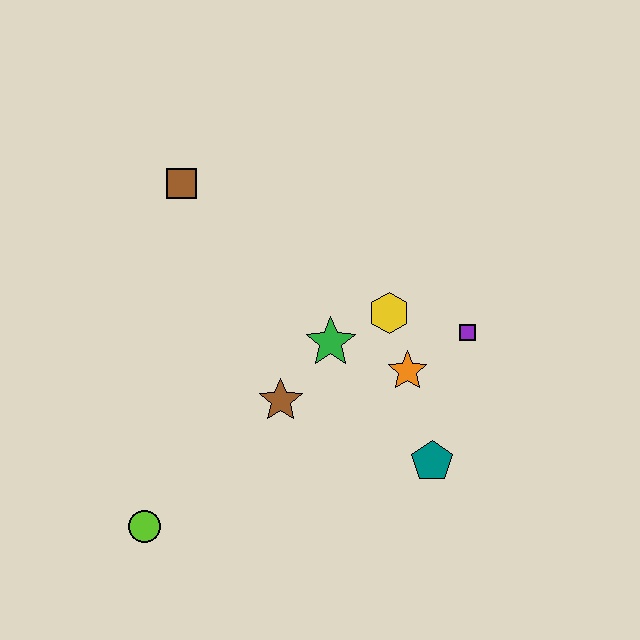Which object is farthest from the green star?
The lime circle is farthest from the green star.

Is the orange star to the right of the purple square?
No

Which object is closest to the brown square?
The green star is closest to the brown square.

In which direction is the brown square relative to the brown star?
The brown square is above the brown star.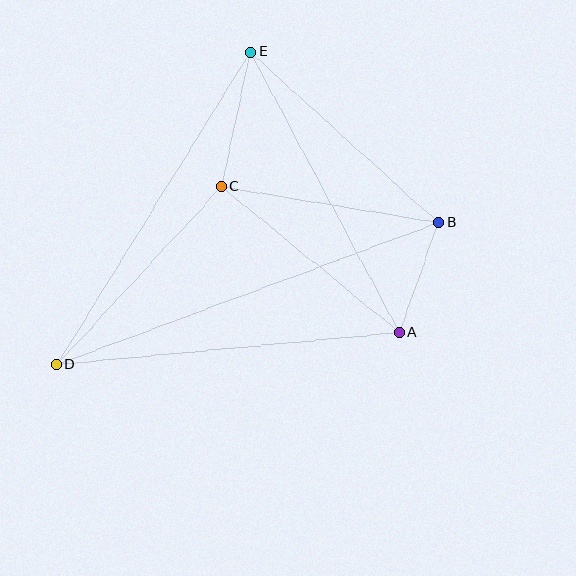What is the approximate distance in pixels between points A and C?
The distance between A and C is approximately 229 pixels.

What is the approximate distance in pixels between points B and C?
The distance between B and C is approximately 220 pixels.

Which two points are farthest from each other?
Points B and D are farthest from each other.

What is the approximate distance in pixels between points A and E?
The distance between A and E is approximately 317 pixels.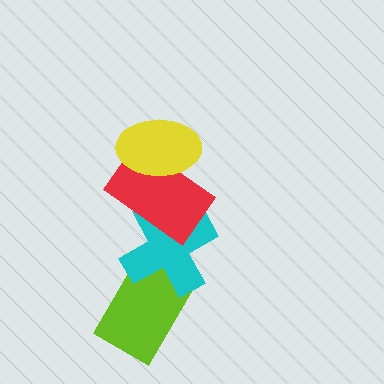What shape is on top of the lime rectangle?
The cyan cross is on top of the lime rectangle.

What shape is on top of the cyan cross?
The red rectangle is on top of the cyan cross.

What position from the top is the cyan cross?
The cyan cross is 3rd from the top.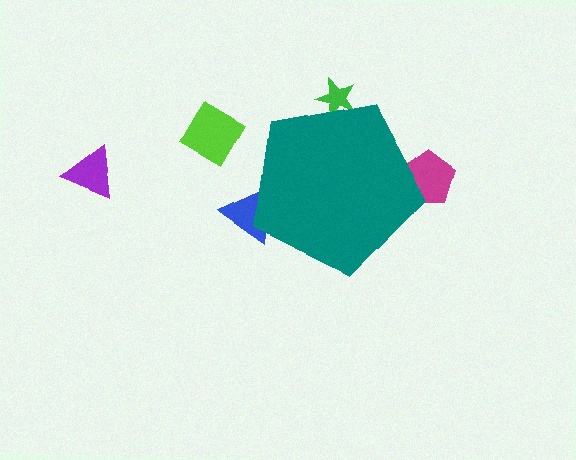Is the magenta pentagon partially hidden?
Yes, the magenta pentagon is partially hidden behind the teal pentagon.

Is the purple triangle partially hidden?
No, the purple triangle is fully visible.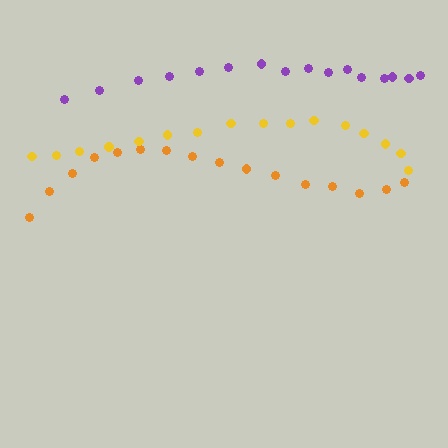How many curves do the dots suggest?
There are 3 distinct paths.